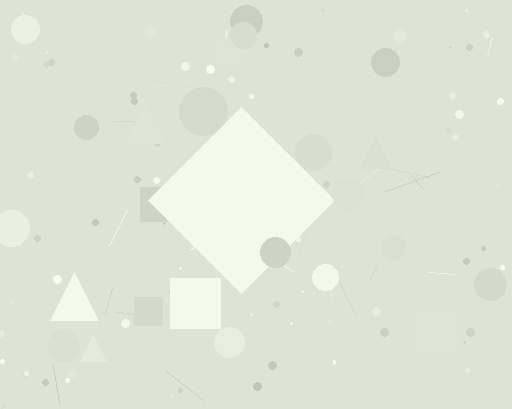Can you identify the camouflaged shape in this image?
The camouflaged shape is a diamond.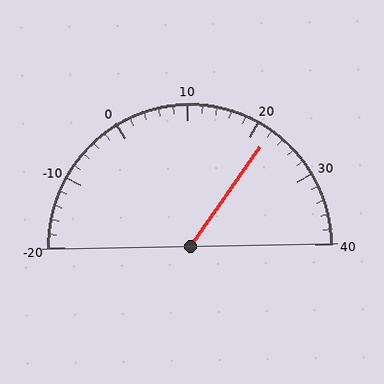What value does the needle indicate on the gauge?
The needle indicates approximately 22.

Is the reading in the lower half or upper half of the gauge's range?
The reading is in the upper half of the range (-20 to 40).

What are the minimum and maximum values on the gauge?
The gauge ranges from -20 to 40.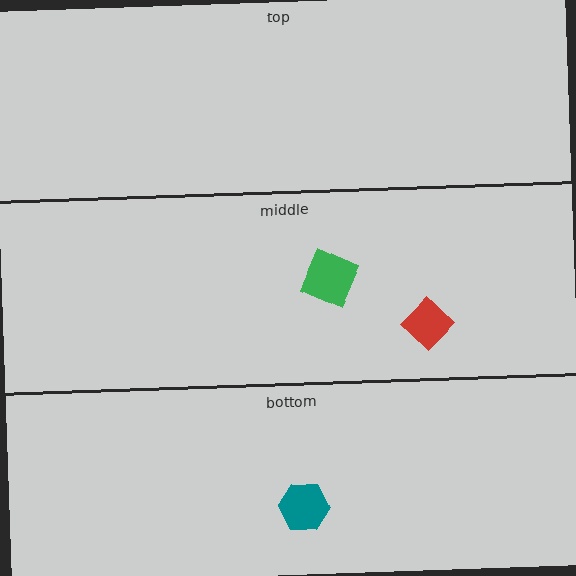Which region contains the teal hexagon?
The bottom region.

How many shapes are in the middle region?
2.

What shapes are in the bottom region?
The teal hexagon.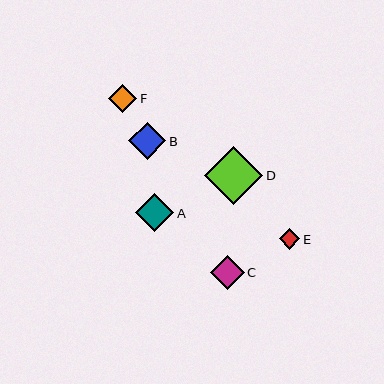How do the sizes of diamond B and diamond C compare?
Diamond B and diamond C are approximately the same size.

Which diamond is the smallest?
Diamond E is the smallest with a size of approximately 21 pixels.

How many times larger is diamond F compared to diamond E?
Diamond F is approximately 1.3 times the size of diamond E.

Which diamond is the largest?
Diamond D is the largest with a size of approximately 58 pixels.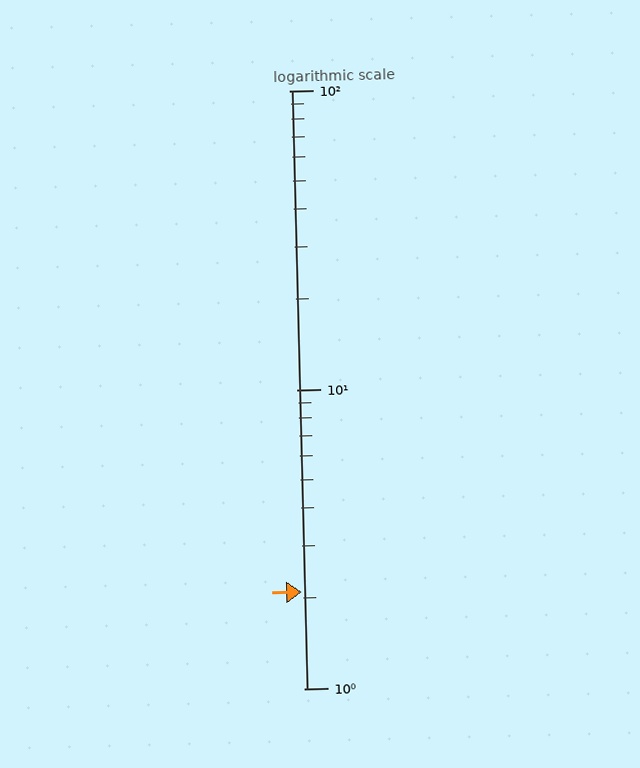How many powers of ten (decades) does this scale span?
The scale spans 2 decades, from 1 to 100.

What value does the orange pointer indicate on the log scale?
The pointer indicates approximately 2.1.